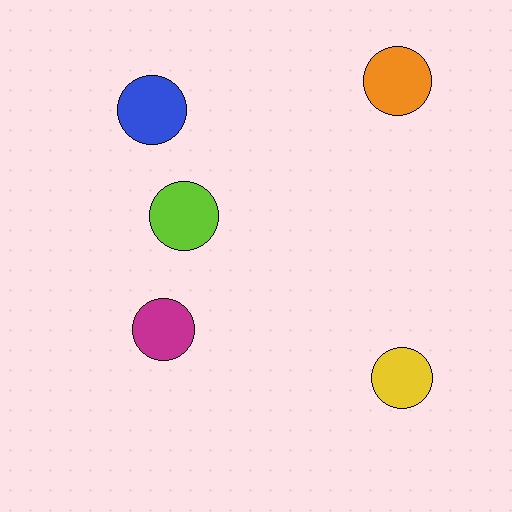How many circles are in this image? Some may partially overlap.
There are 5 circles.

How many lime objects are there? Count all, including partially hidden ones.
There is 1 lime object.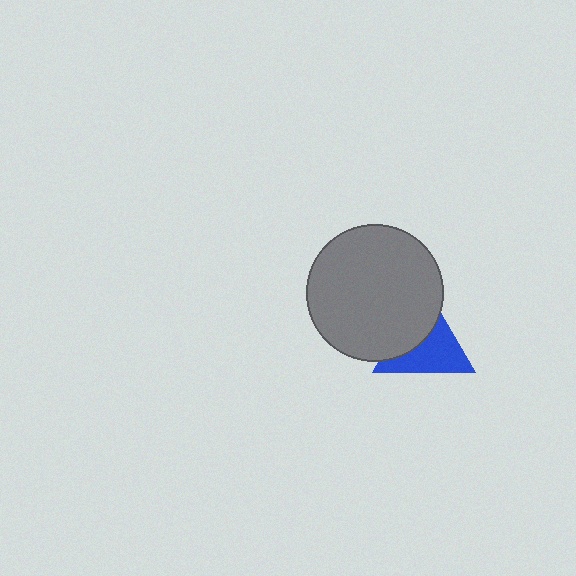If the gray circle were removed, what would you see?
You would see the complete blue triangle.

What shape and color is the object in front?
The object in front is a gray circle.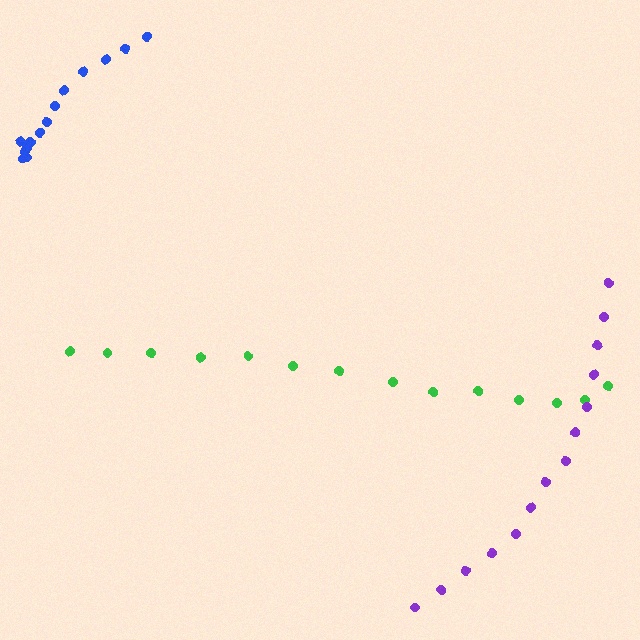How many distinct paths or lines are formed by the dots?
There are 3 distinct paths.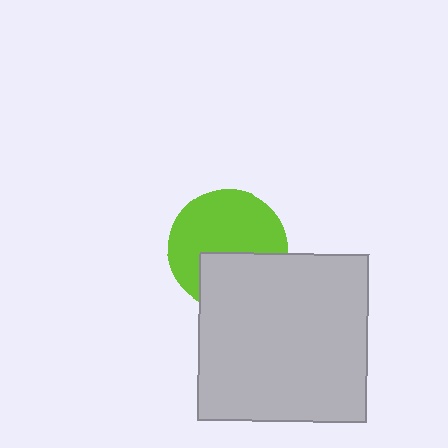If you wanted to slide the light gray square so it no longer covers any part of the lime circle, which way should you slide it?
Slide it down — that is the most direct way to separate the two shapes.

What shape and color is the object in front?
The object in front is a light gray square.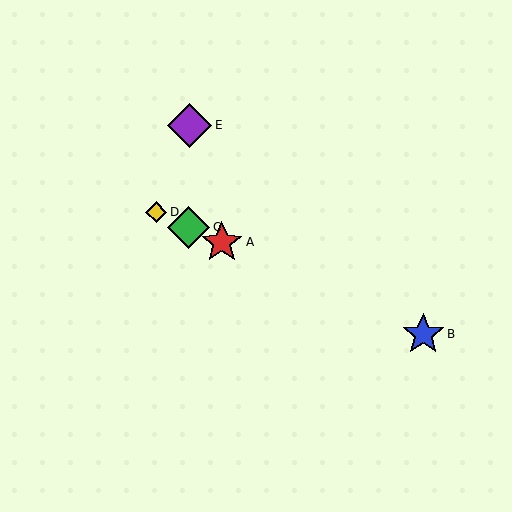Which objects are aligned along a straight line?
Objects A, B, C, D are aligned along a straight line.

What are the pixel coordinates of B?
Object B is at (423, 334).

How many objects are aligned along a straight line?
4 objects (A, B, C, D) are aligned along a straight line.